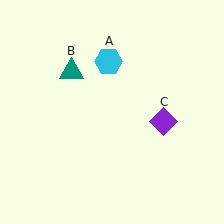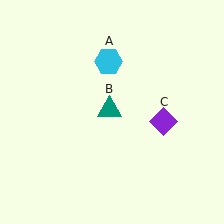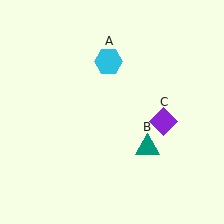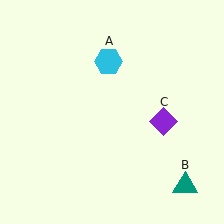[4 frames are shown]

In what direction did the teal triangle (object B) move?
The teal triangle (object B) moved down and to the right.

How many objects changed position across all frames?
1 object changed position: teal triangle (object B).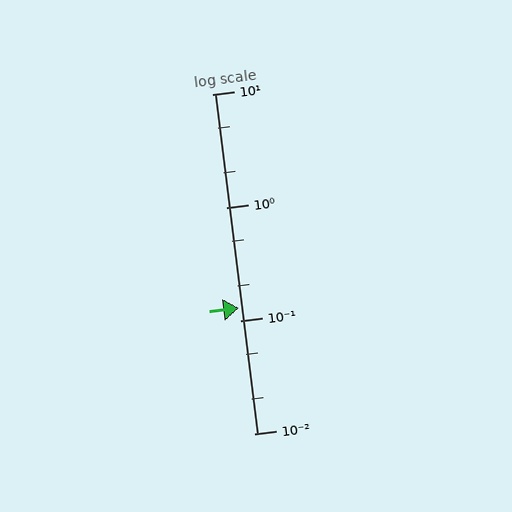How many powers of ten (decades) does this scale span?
The scale spans 3 decades, from 0.01 to 10.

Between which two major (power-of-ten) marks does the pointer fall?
The pointer is between 0.1 and 1.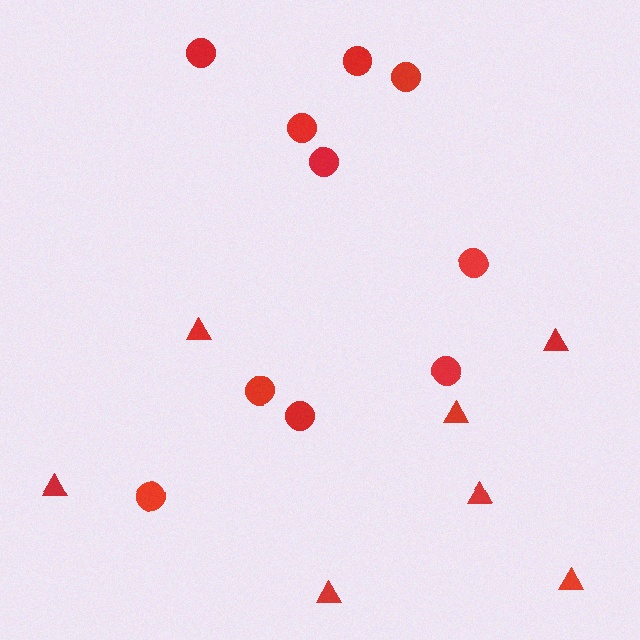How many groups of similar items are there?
There are 2 groups: one group of circles (10) and one group of triangles (7).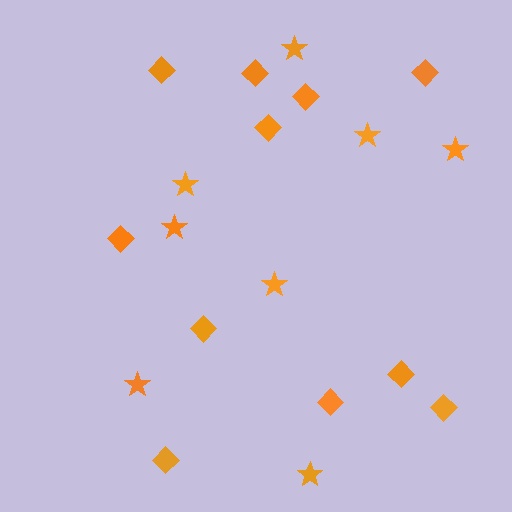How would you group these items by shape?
There are 2 groups: one group of stars (8) and one group of diamonds (11).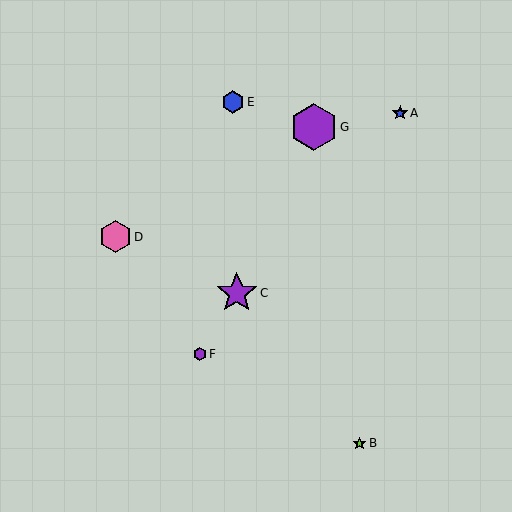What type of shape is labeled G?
Shape G is a purple hexagon.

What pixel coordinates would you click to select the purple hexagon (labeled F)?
Click at (200, 354) to select the purple hexagon F.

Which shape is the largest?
The purple hexagon (labeled G) is the largest.